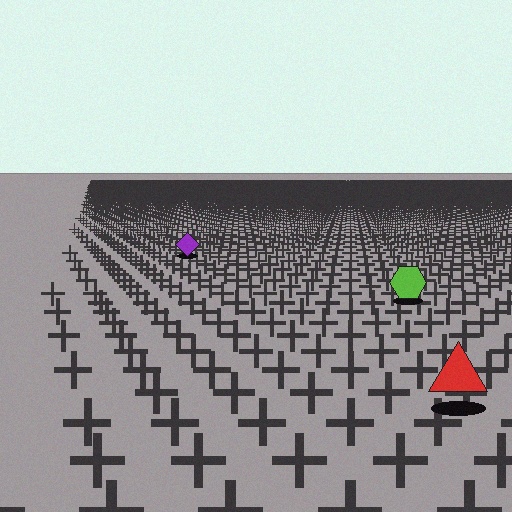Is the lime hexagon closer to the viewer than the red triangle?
No. The red triangle is closer — you can tell from the texture gradient: the ground texture is coarser near it.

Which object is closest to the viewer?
The red triangle is closest. The texture marks near it are larger and more spread out.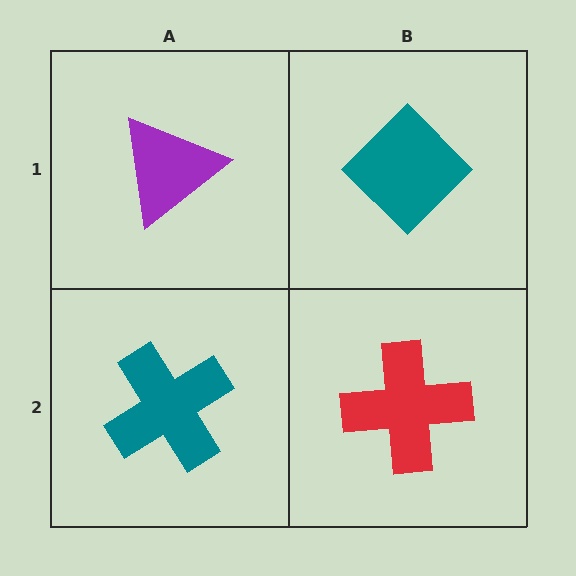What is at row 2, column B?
A red cross.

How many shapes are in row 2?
2 shapes.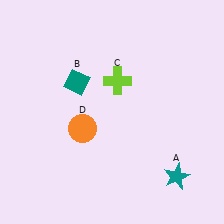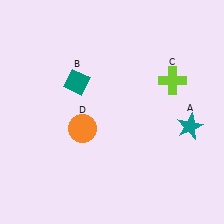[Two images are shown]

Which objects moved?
The objects that moved are: the teal star (A), the lime cross (C).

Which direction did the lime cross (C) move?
The lime cross (C) moved right.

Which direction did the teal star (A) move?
The teal star (A) moved up.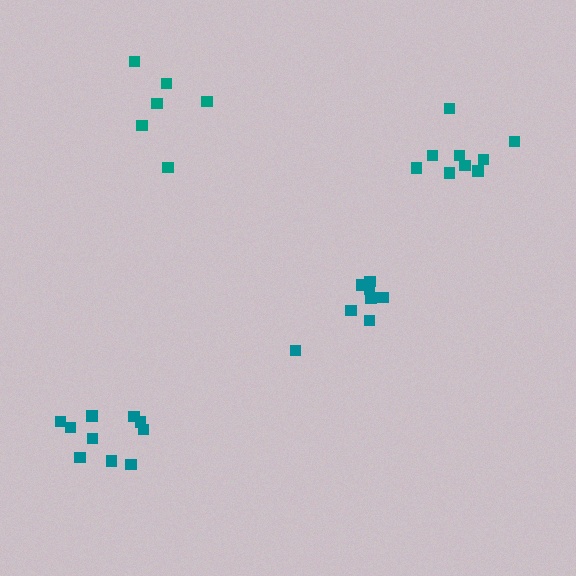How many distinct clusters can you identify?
There are 4 distinct clusters.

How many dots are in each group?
Group 1: 9 dots, Group 2: 8 dots, Group 3: 6 dots, Group 4: 10 dots (33 total).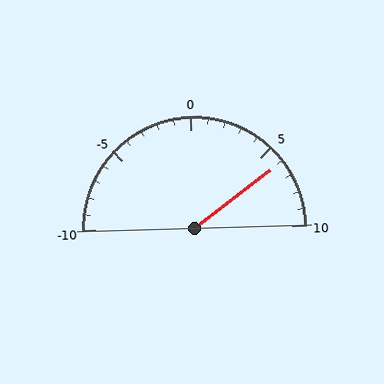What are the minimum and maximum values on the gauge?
The gauge ranges from -10 to 10.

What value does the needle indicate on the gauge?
The needle indicates approximately 6.